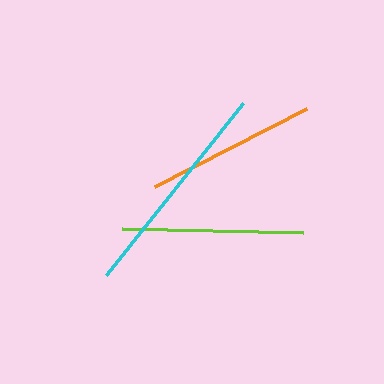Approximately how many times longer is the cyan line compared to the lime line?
The cyan line is approximately 1.2 times the length of the lime line.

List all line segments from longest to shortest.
From longest to shortest: cyan, lime, orange.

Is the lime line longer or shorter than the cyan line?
The cyan line is longer than the lime line.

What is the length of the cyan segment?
The cyan segment is approximately 220 pixels long.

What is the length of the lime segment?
The lime segment is approximately 181 pixels long.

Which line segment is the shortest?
The orange line is the shortest at approximately 171 pixels.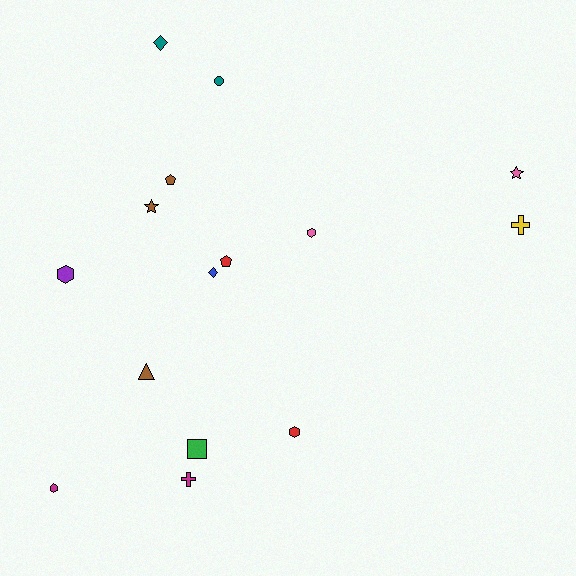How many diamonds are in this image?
There are 2 diamonds.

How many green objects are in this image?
There is 1 green object.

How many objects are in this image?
There are 15 objects.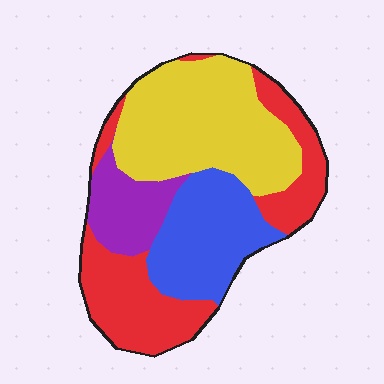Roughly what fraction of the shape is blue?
Blue covers 22% of the shape.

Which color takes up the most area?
Yellow, at roughly 35%.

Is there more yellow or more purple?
Yellow.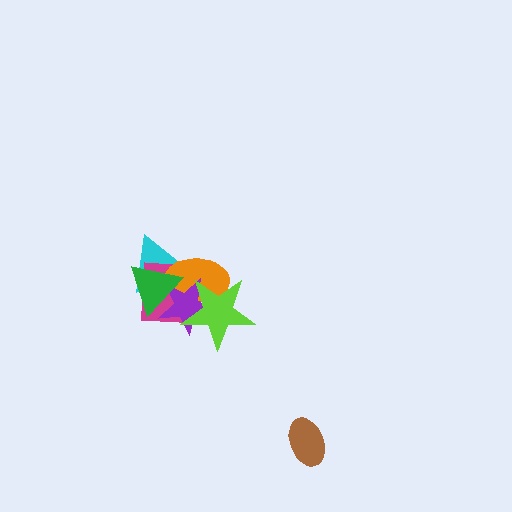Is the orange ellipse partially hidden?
Yes, it is partially covered by another shape.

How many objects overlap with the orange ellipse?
5 objects overlap with the orange ellipse.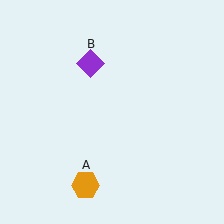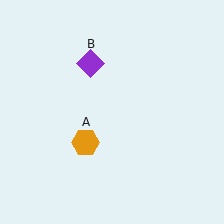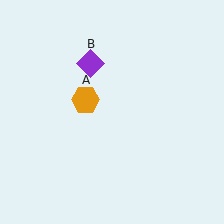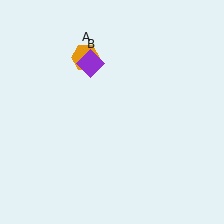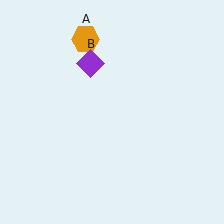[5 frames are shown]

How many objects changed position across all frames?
1 object changed position: orange hexagon (object A).